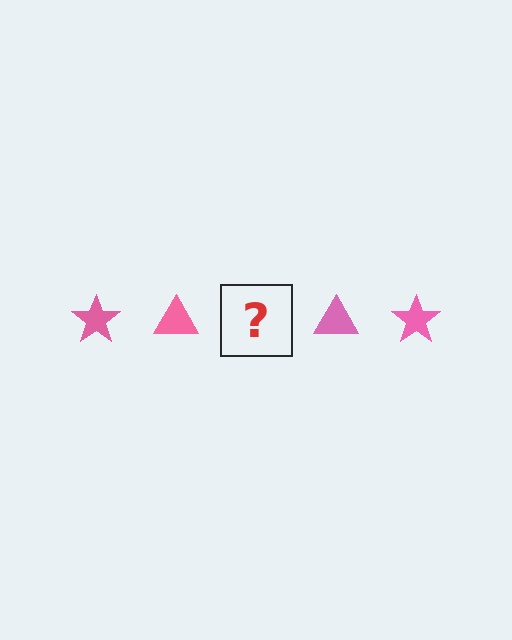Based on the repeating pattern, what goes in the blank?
The blank should be a pink star.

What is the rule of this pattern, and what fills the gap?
The rule is that the pattern cycles through star, triangle shapes in pink. The gap should be filled with a pink star.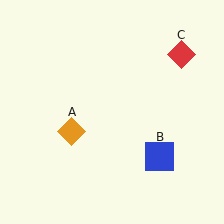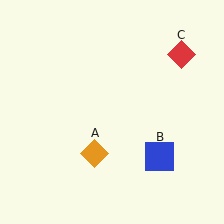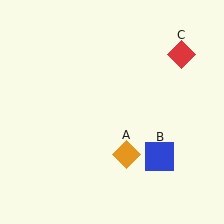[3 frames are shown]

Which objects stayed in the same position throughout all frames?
Blue square (object B) and red diamond (object C) remained stationary.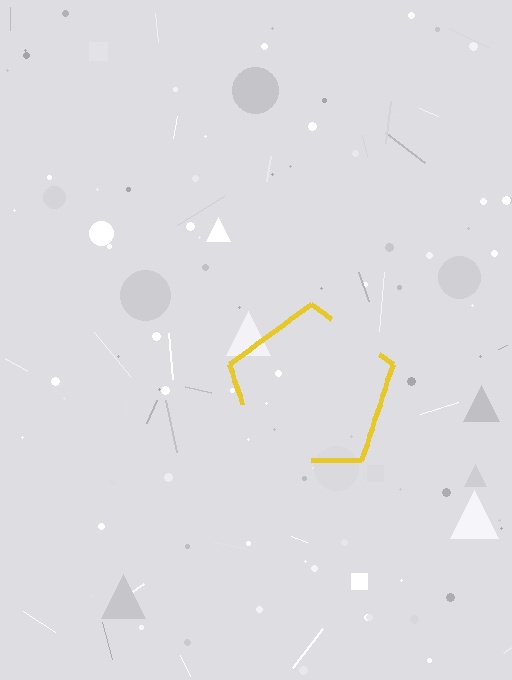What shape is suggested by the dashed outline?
The dashed outline suggests a pentagon.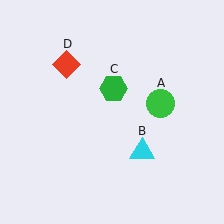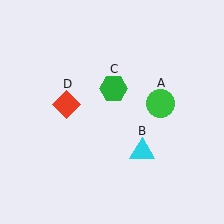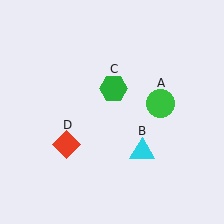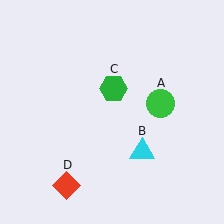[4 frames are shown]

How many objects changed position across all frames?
1 object changed position: red diamond (object D).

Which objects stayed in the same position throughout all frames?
Green circle (object A) and cyan triangle (object B) and green hexagon (object C) remained stationary.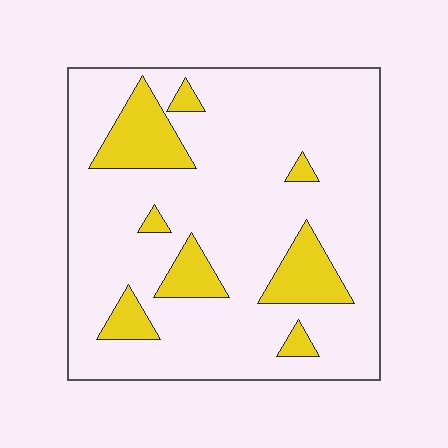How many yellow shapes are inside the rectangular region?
8.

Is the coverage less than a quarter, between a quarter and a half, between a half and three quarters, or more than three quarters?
Less than a quarter.